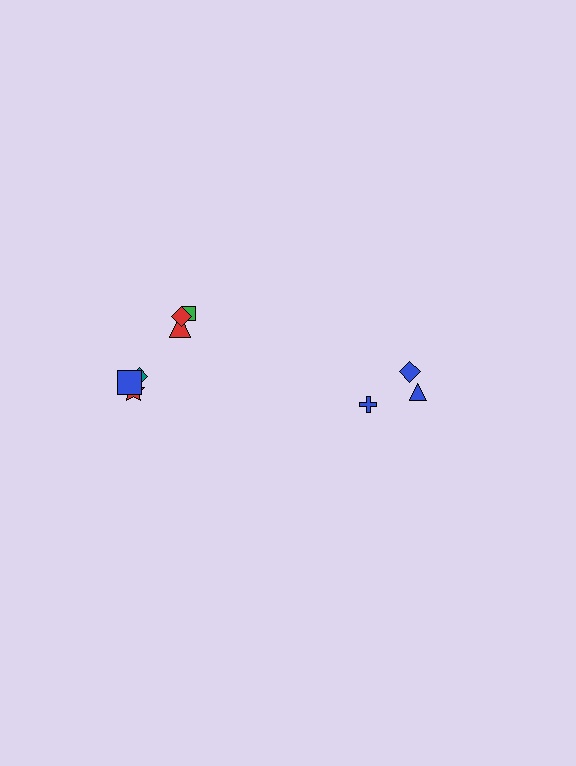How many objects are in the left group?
There are 6 objects.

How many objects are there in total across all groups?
There are 9 objects.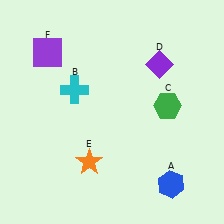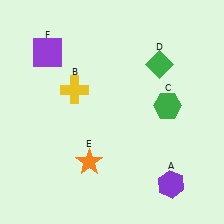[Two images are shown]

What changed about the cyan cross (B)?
In Image 1, B is cyan. In Image 2, it changed to yellow.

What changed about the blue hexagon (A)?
In Image 1, A is blue. In Image 2, it changed to purple.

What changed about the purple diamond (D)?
In Image 1, D is purple. In Image 2, it changed to green.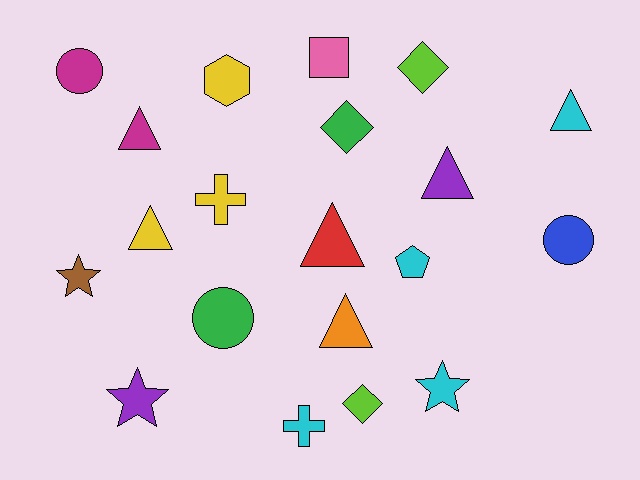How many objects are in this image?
There are 20 objects.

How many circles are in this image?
There are 3 circles.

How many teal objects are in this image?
There are no teal objects.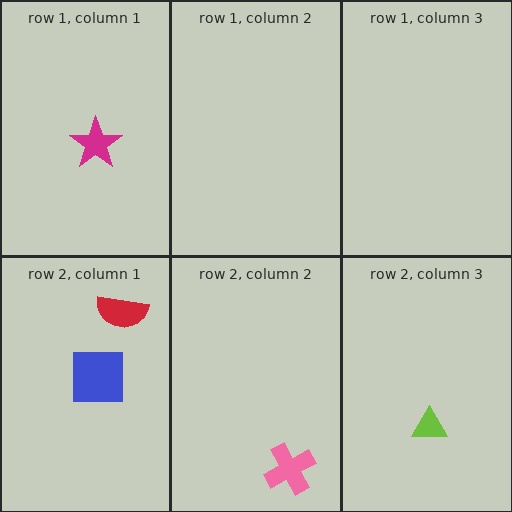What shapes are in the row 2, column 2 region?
The pink cross.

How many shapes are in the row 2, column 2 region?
1.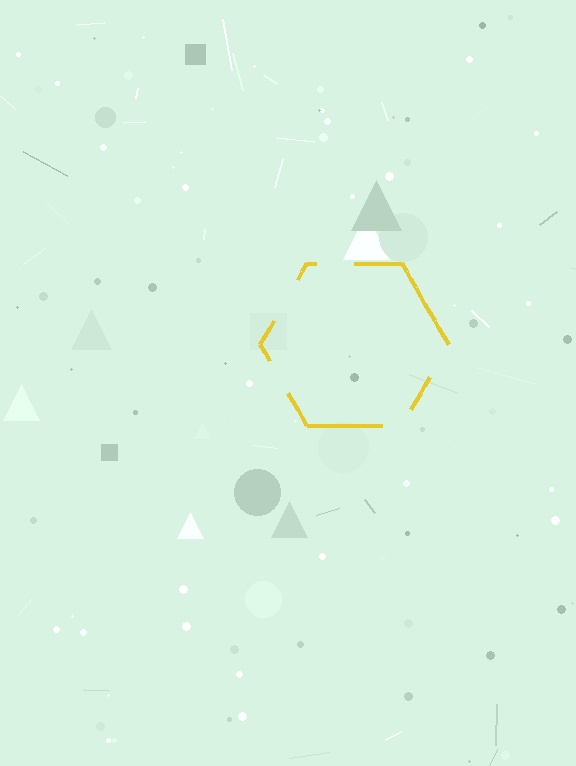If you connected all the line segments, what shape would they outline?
They would outline a hexagon.